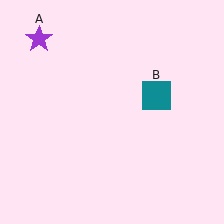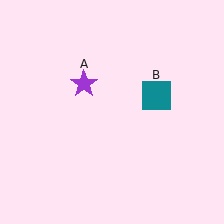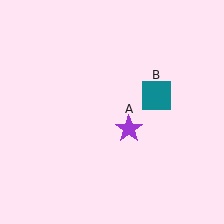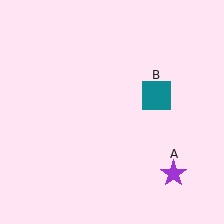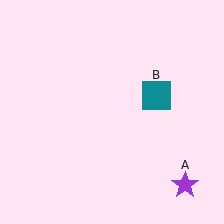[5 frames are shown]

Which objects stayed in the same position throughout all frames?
Teal square (object B) remained stationary.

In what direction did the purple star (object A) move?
The purple star (object A) moved down and to the right.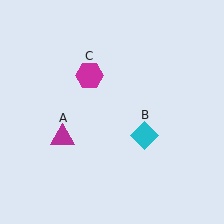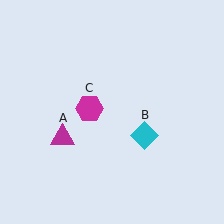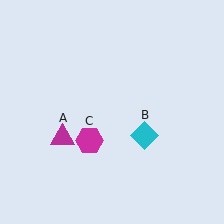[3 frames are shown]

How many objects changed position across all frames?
1 object changed position: magenta hexagon (object C).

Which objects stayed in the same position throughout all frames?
Magenta triangle (object A) and cyan diamond (object B) remained stationary.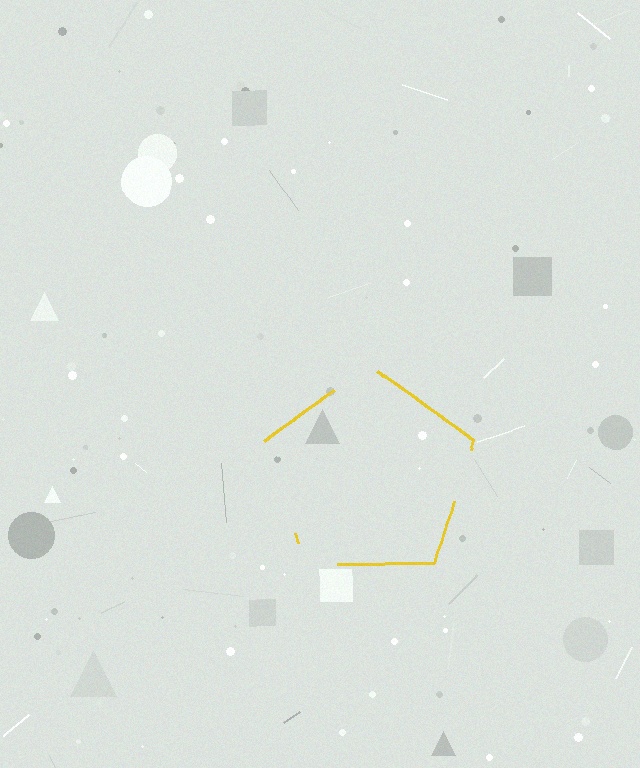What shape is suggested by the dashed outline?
The dashed outline suggests a pentagon.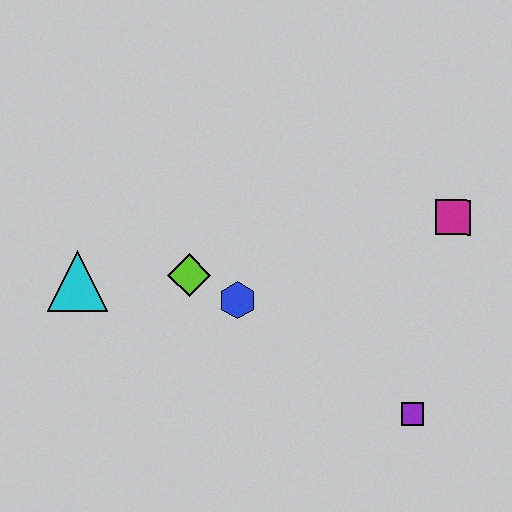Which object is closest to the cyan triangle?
The lime diamond is closest to the cyan triangle.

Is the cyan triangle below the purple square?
No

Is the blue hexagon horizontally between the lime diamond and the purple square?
Yes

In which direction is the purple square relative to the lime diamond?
The purple square is to the right of the lime diamond.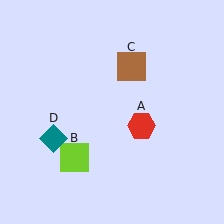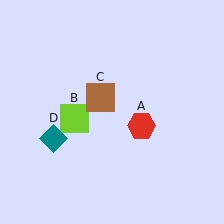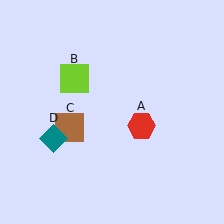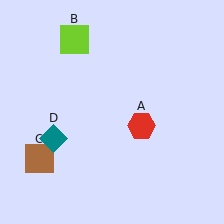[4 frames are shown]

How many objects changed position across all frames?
2 objects changed position: lime square (object B), brown square (object C).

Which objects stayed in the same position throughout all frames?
Red hexagon (object A) and teal diamond (object D) remained stationary.